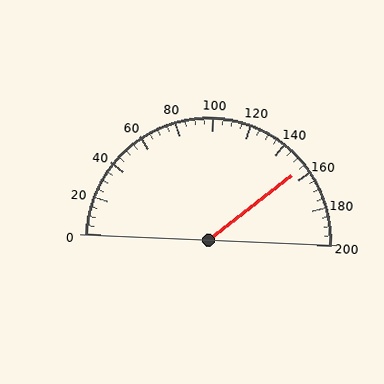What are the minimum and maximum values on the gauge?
The gauge ranges from 0 to 200.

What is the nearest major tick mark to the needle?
The nearest major tick mark is 160.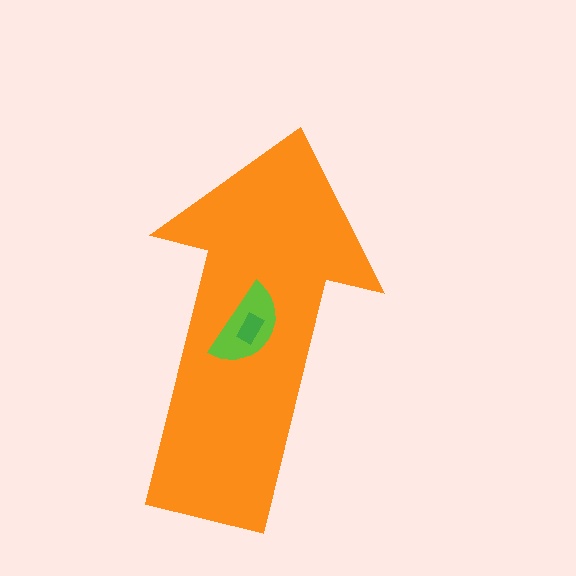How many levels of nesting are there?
3.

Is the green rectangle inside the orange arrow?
Yes.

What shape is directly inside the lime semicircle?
The green rectangle.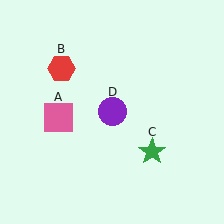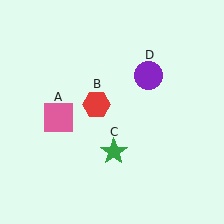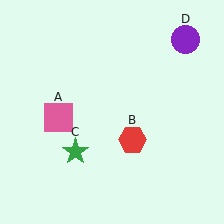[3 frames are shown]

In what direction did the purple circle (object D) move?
The purple circle (object D) moved up and to the right.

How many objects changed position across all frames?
3 objects changed position: red hexagon (object B), green star (object C), purple circle (object D).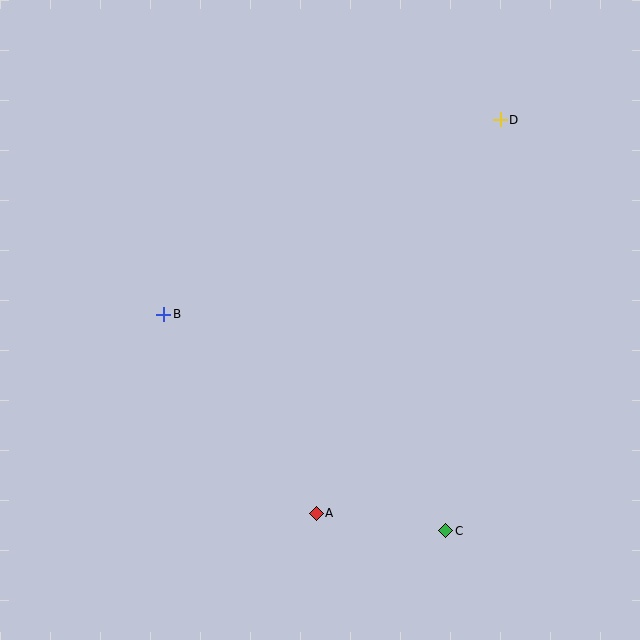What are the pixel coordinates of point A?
Point A is at (316, 513).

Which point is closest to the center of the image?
Point B at (164, 314) is closest to the center.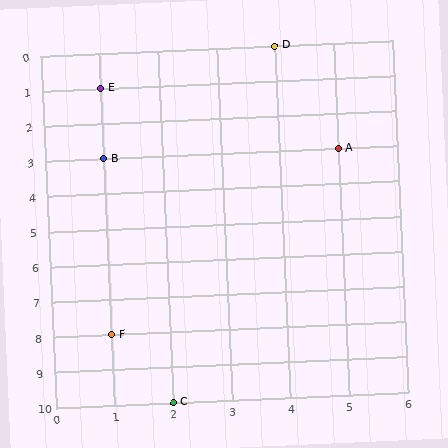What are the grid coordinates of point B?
Point B is at grid coordinates (1, 3).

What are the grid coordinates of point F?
Point F is at grid coordinates (1, 8).